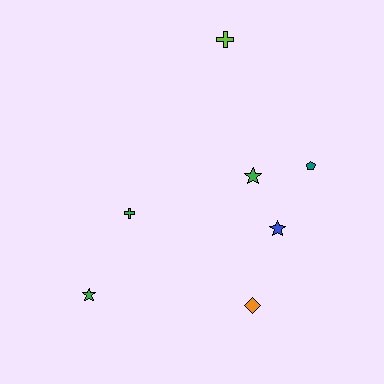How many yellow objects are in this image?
There are no yellow objects.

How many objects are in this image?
There are 7 objects.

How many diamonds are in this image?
There is 1 diamond.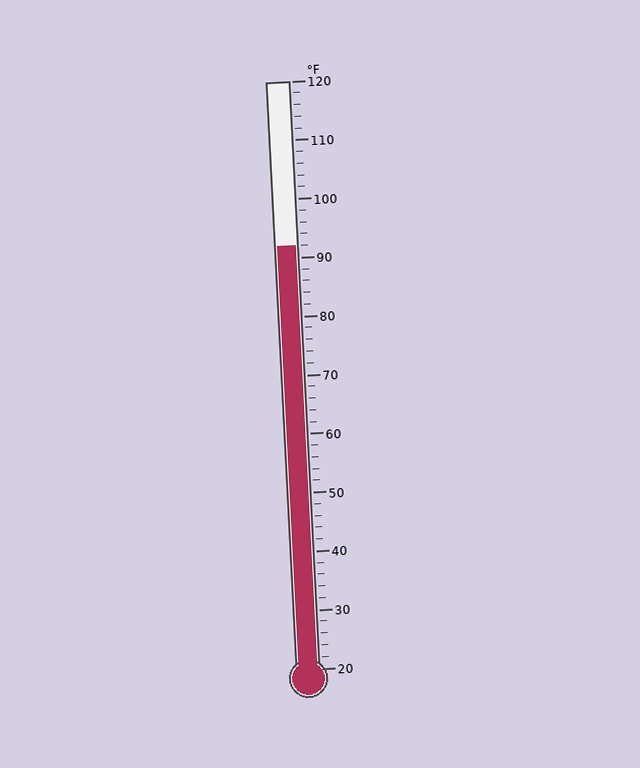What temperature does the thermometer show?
The thermometer shows approximately 92°F.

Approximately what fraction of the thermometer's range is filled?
The thermometer is filled to approximately 70% of its range.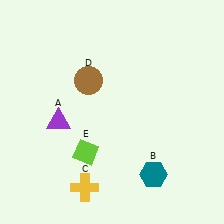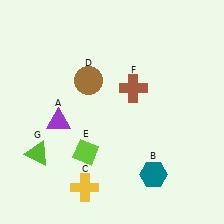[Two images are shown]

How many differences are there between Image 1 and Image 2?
There are 2 differences between the two images.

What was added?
A brown cross (F), a lime triangle (G) were added in Image 2.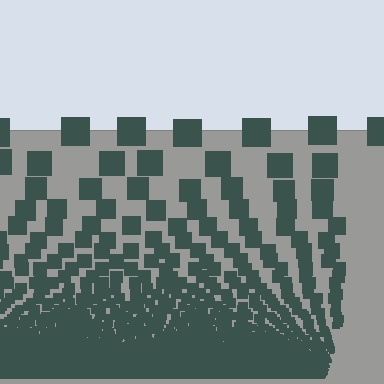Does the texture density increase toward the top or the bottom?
Density increases toward the bottom.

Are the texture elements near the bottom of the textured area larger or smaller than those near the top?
Smaller. The gradient is inverted — elements near the bottom are smaller and denser.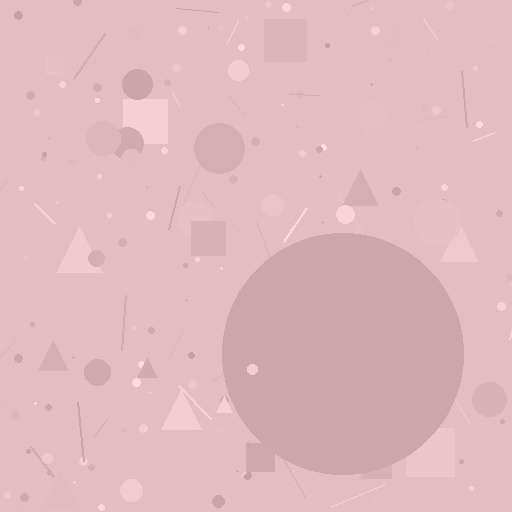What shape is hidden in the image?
A circle is hidden in the image.